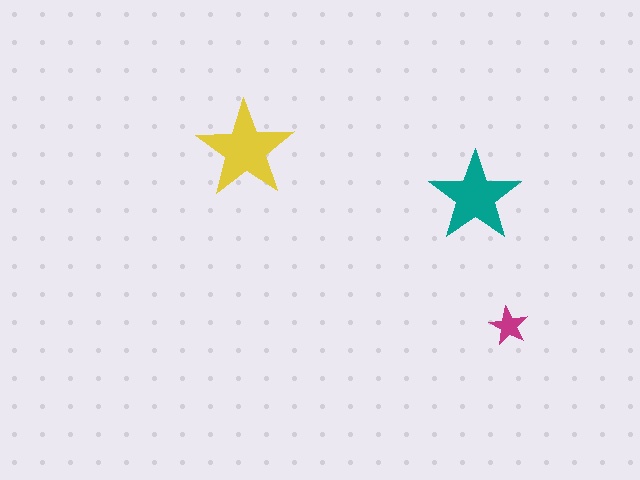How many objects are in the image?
There are 3 objects in the image.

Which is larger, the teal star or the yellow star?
The yellow one.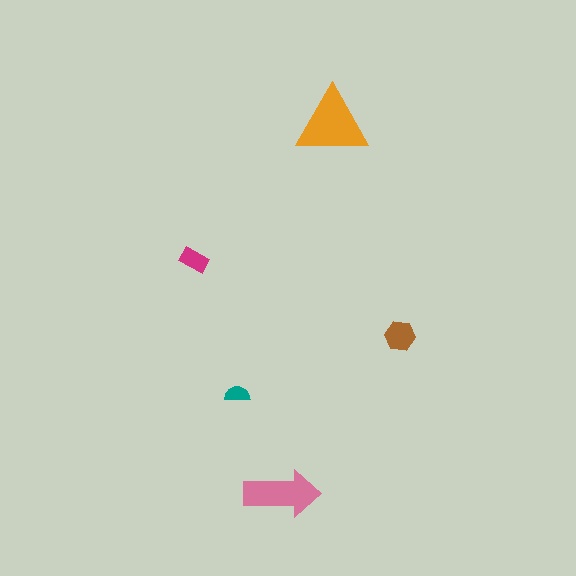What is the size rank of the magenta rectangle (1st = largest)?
4th.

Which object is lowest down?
The pink arrow is bottommost.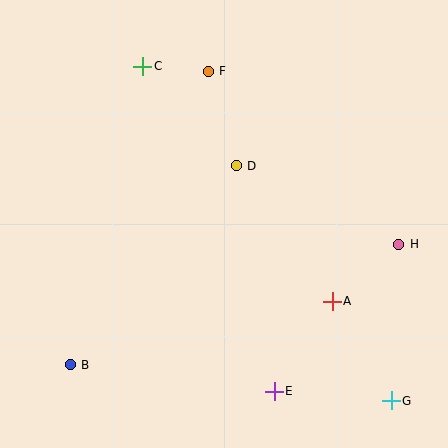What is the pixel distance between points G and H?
The distance between G and H is 156 pixels.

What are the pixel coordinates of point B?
Point B is at (70, 365).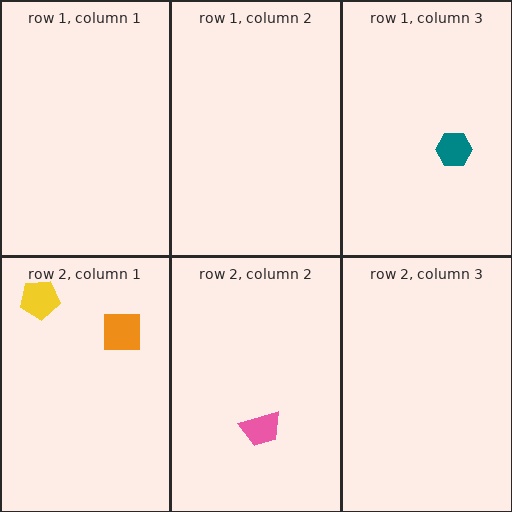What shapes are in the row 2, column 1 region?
The yellow pentagon, the orange square.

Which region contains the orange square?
The row 2, column 1 region.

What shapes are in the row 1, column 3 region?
The teal hexagon.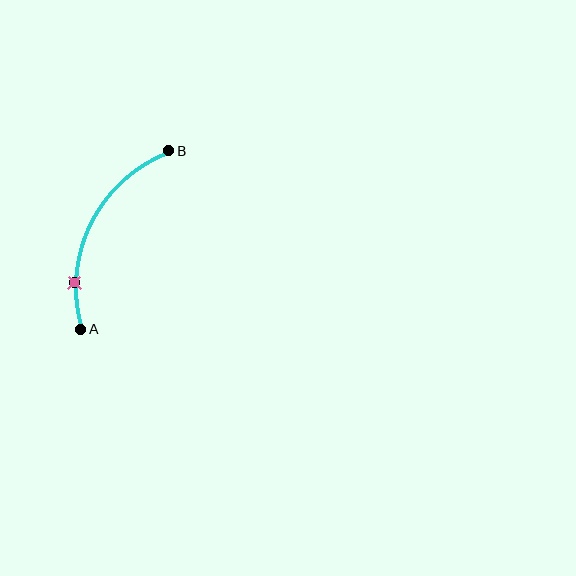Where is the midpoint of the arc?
The arc midpoint is the point on the curve farthest from the straight line joining A and B. It sits to the left of that line.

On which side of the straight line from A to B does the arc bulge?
The arc bulges to the left of the straight line connecting A and B.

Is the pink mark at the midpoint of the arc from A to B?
No. The pink mark lies on the arc but is closer to endpoint A. The arc midpoint would be at the point on the curve equidistant along the arc from both A and B.